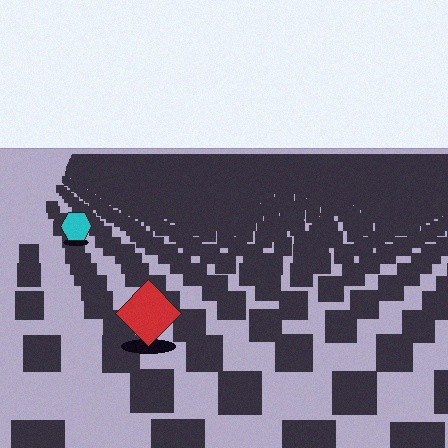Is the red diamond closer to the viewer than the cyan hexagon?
Yes. The red diamond is closer — you can tell from the texture gradient: the ground texture is coarser near it.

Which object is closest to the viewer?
The red diamond is closest. The texture marks near it are larger and more spread out.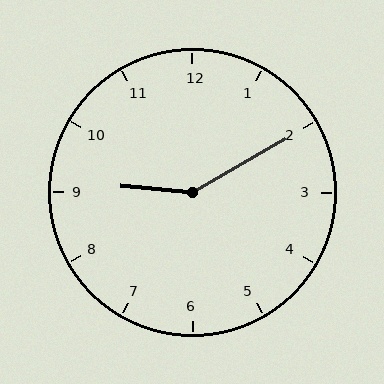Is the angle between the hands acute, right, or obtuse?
It is obtuse.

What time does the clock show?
9:10.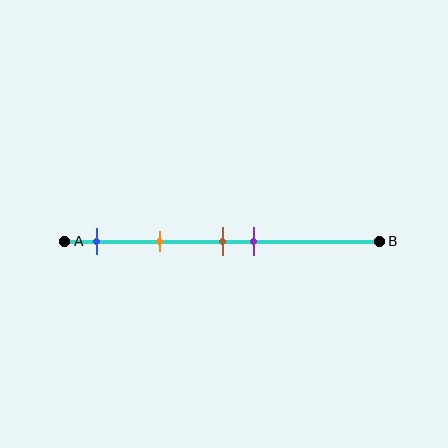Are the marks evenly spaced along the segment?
No, the marks are not evenly spaced.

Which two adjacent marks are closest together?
The brown and purple marks are the closest adjacent pair.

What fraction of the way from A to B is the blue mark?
The blue mark is approximately 10% (0.1) of the way from A to B.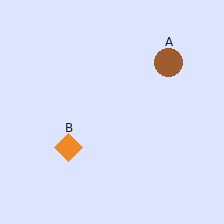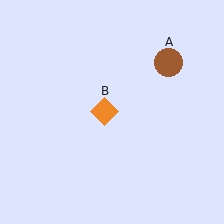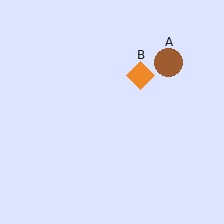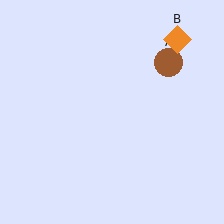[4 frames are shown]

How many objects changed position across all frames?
1 object changed position: orange diamond (object B).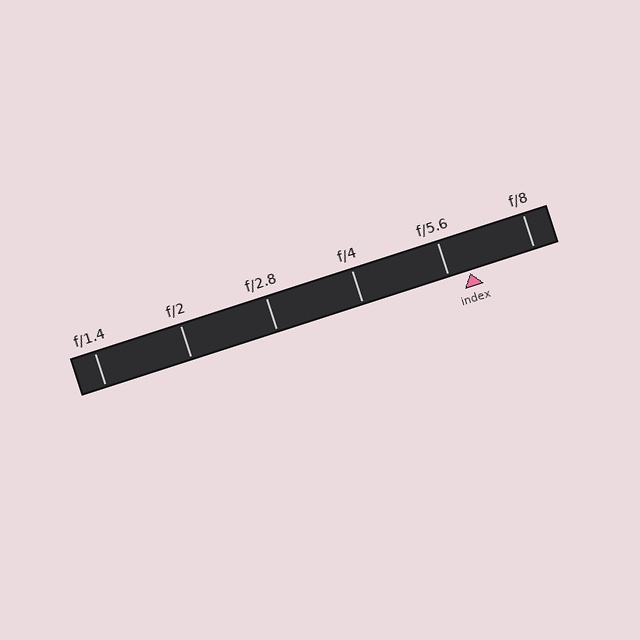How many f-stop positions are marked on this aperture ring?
There are 6 f-stop positions marked.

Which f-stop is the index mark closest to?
The index mark is closest to f/5.6.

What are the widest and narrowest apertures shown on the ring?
The widest aperture shown is f/1.4 and the narrowest is f/8.